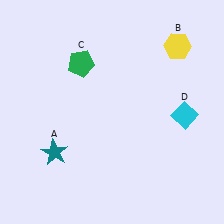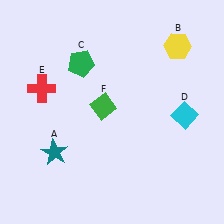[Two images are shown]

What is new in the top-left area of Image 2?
A red cross (E) was added in the top-left area of Image 2.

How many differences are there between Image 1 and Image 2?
There are 2 differences between the two images.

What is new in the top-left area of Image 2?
A green diamond (F) was added in the top-left area of Image 2.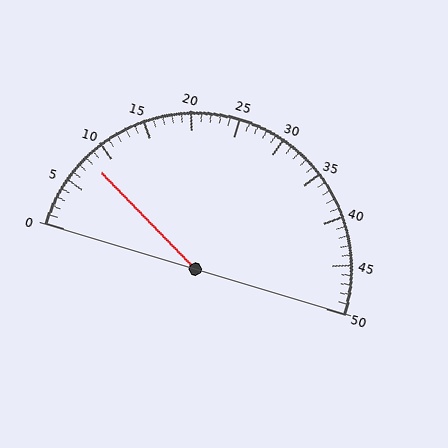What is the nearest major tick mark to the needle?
The nearest major tick mark is 10.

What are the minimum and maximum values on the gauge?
The gauge ranges from 0 to 50.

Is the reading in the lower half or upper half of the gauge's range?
The reading is in the lower half of the range (0 to 50).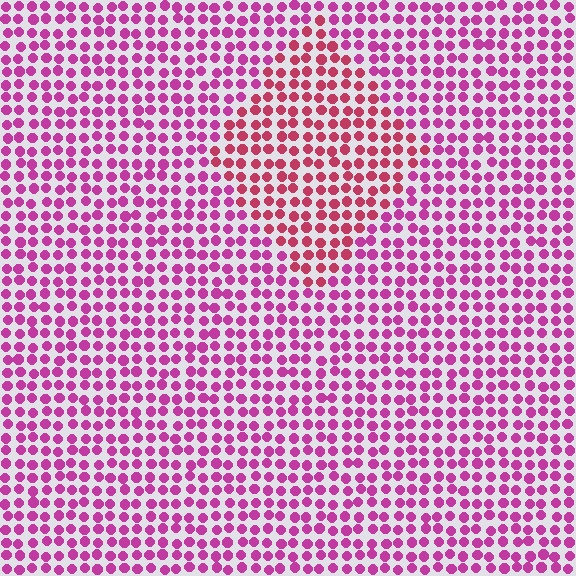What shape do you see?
I see a diamond.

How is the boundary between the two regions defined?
The boundary is defined purely by a slight shift in hue (about 28 degrees). Spacing, size, and orientation are identical on both sides.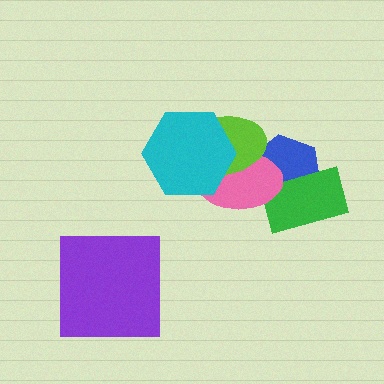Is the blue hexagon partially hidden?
Yes, it is partially covered by another shape.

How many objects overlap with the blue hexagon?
3 objects overlap with the blue hexagon.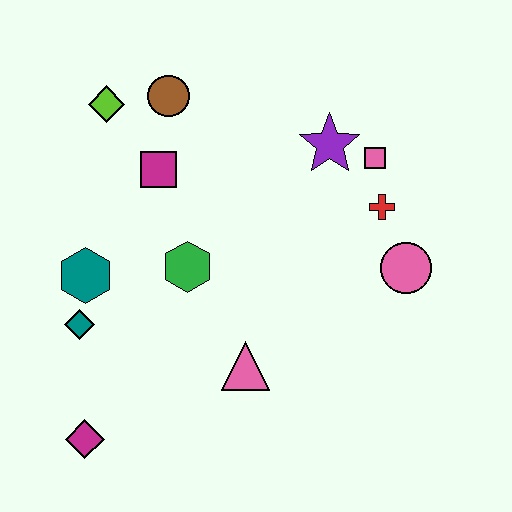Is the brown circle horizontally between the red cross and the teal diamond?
Yes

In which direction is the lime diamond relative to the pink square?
The lime diamond is to the left of the pink square.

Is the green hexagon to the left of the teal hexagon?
No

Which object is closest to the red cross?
The pink square is closest to the red cross.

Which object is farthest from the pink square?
The magenta diamond is farthest from the pink square.